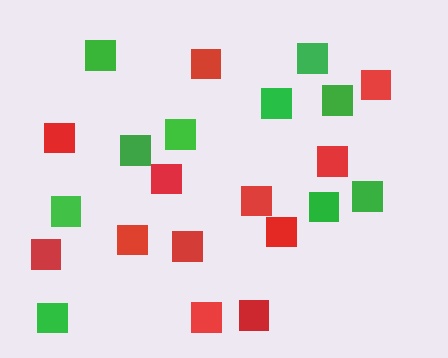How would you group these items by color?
There are 2 groups: one group of red squares (12) and one group of green squares (10).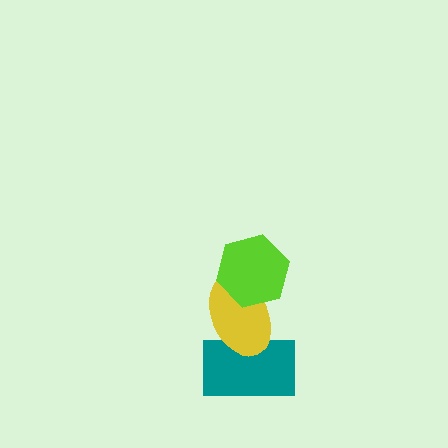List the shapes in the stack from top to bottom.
From top to bottom: the lime hexagon, the yellow ellipse, the teal rectangle.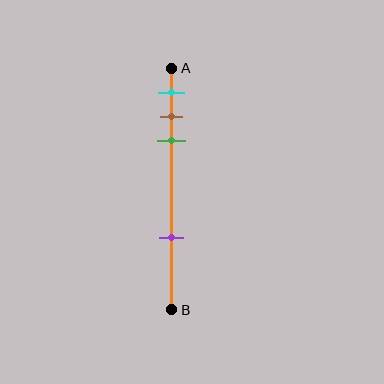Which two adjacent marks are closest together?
The brown and green marks are the closest adjacent pair.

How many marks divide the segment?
There are 4 marks dividing the segment.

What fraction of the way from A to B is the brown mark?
The brown mark is approximately 20% (0.2) of the way from A to B.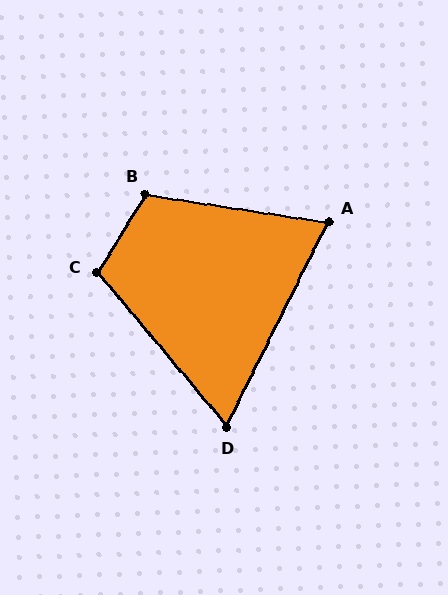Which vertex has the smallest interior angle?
D, at approximately 67 degrees.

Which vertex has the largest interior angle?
B, at approximately 113 degrees.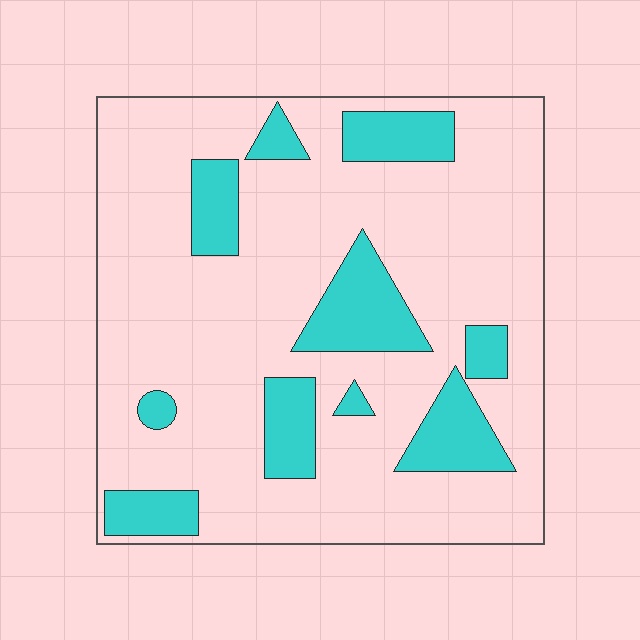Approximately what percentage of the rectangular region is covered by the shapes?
Approximately 20%.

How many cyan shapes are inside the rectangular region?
10.